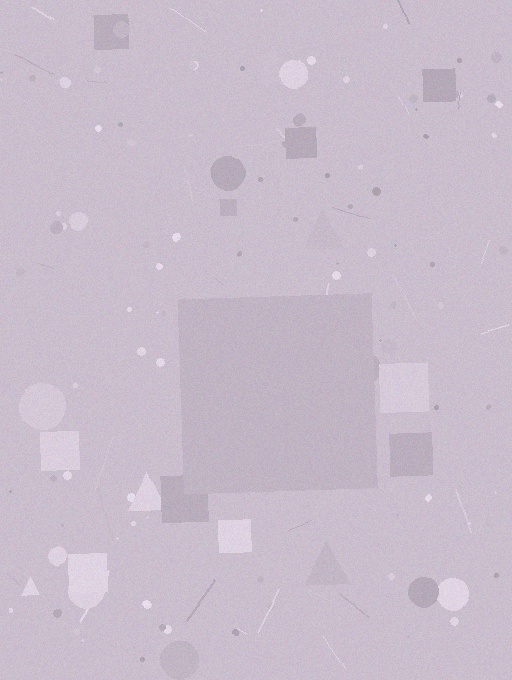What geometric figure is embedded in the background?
A square is embedded in the background.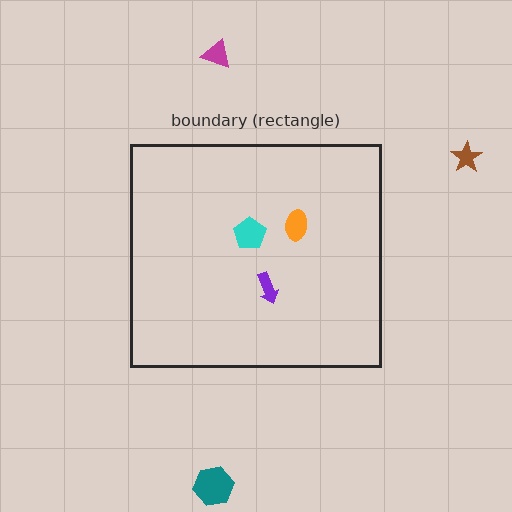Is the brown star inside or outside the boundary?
Outside.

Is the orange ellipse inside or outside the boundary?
Inside.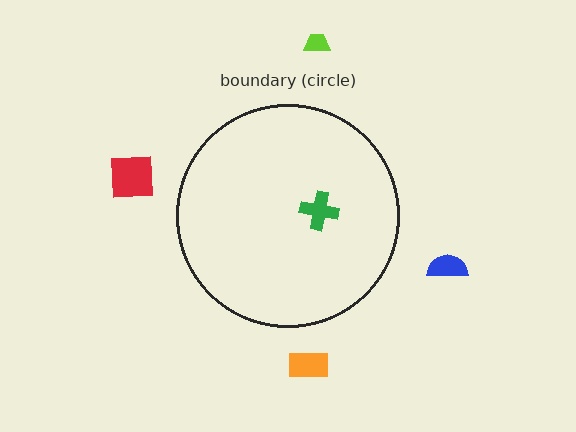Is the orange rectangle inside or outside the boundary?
Outside.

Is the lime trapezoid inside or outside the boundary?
Outside.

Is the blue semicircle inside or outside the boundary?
Outside.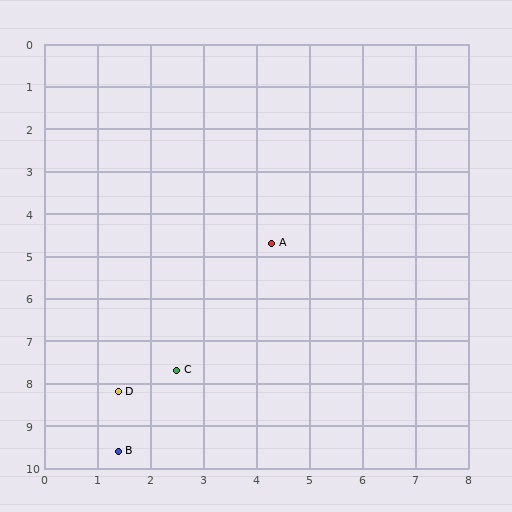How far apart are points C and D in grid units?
Points C and D are about 1.2 grid units apart.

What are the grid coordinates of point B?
Point B is at approximately (1.4, 9.6).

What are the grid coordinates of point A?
Point A is at approximately (4.3, 4.7).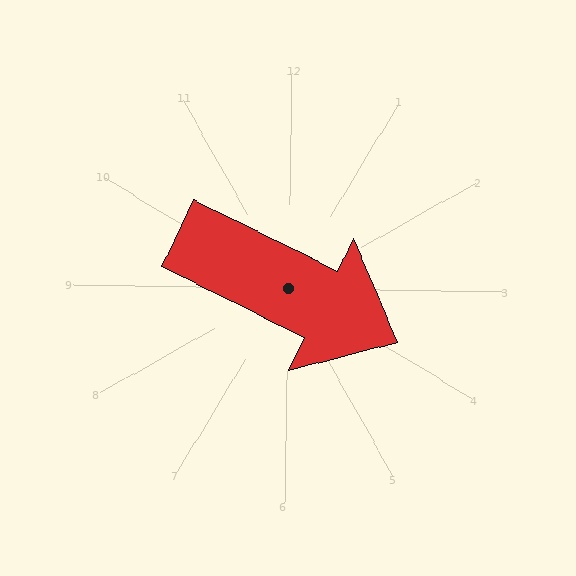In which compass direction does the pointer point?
Southeast.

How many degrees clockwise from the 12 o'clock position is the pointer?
Approximately 115 degrees.